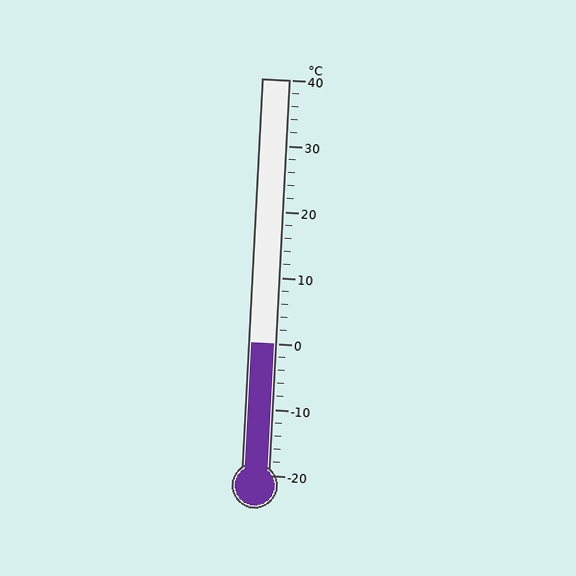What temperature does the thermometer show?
The thermometer shows approximately 0°C.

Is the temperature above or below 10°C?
The temperature is below 10°C.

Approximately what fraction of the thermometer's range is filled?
The thermometer is filled to approximately 35% of its range.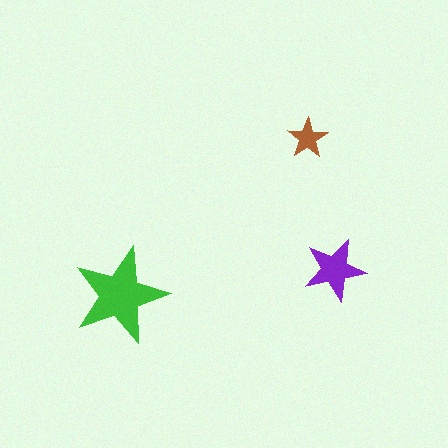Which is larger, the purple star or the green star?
The green one.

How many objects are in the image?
There are 3 objects in the image.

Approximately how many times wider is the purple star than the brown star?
About 1.5 times wider.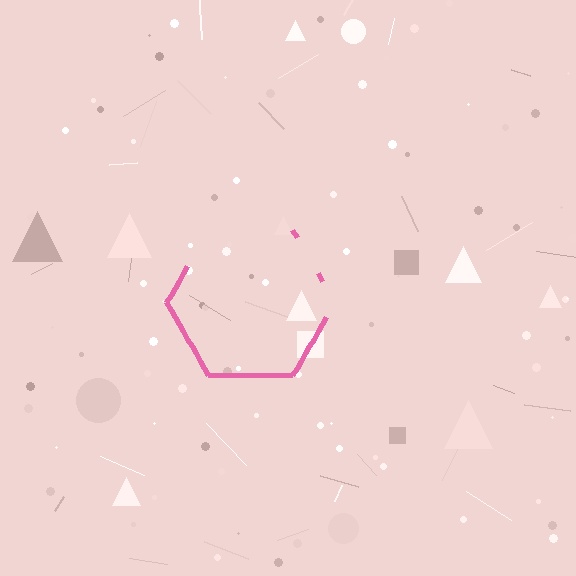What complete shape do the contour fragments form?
The contour fragments form a hexagon.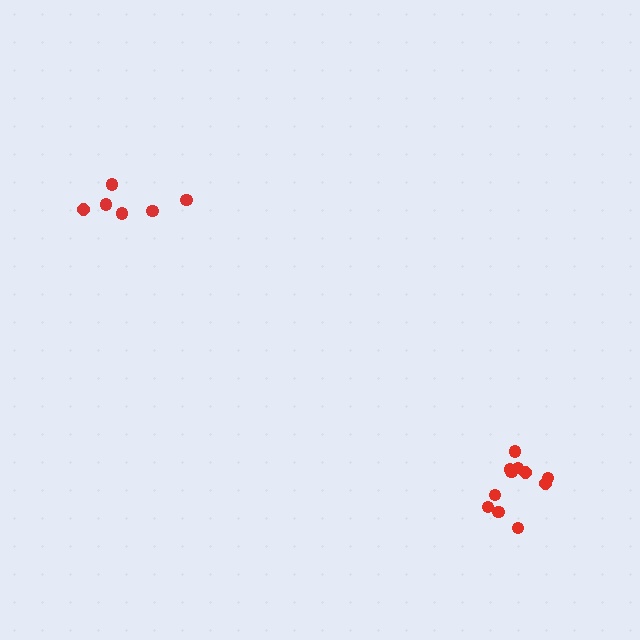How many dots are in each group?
Group 1: 11 dots, Group 2: 6 dots (17 total).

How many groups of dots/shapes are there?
There are 2 groups.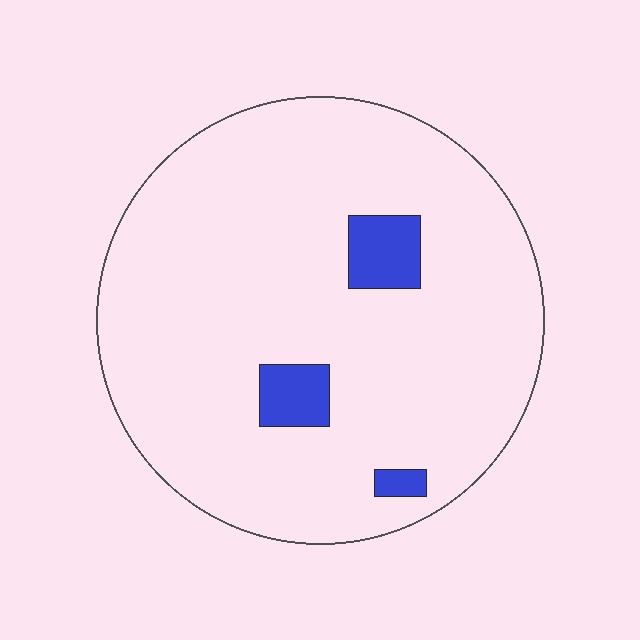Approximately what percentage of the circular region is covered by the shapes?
Approximately 5%.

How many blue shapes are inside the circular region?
3.